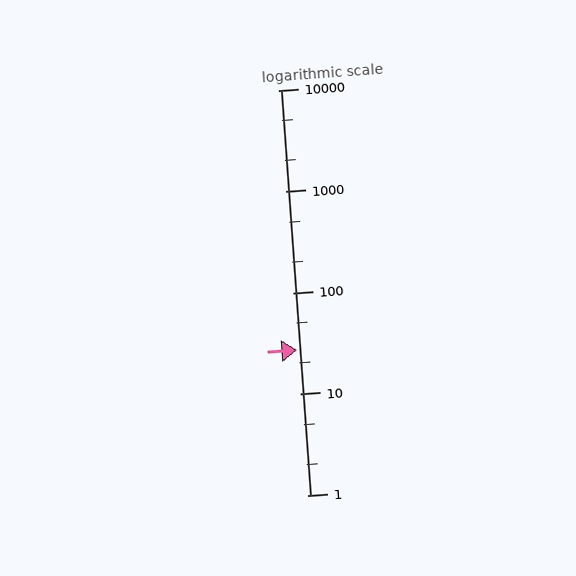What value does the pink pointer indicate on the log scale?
The pointer indicates approximately 27.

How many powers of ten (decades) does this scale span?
The scale spans 4 decades, from 1 to 10000.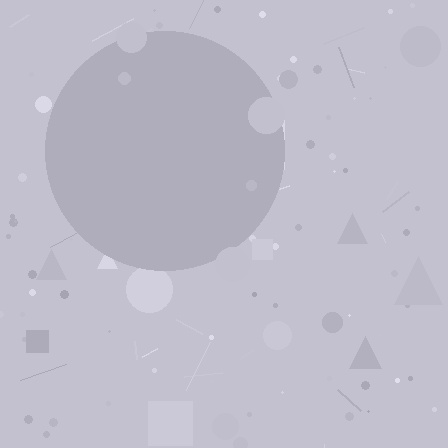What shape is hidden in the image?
A circle is hidden in the image.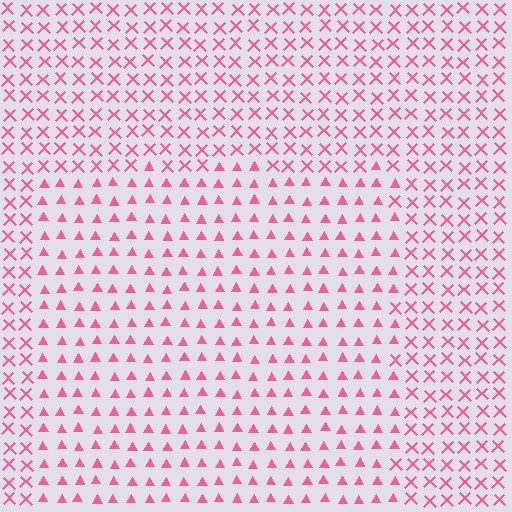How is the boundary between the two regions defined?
The boundary is defined by a change in element shape: triangles inside vs. X marks outside. All elements share the same color and spacing.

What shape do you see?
I see a rectangle.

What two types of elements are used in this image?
The image uses triangles inside the rectangle region and X marks outside it.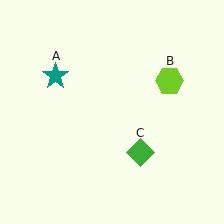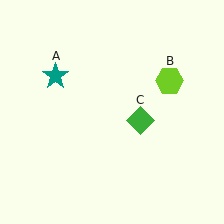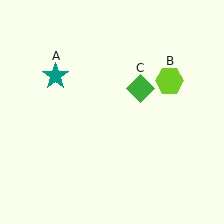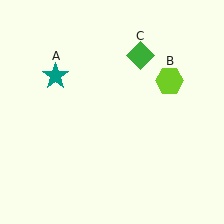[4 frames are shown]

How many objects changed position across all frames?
1 object changed position: green diamond (object C).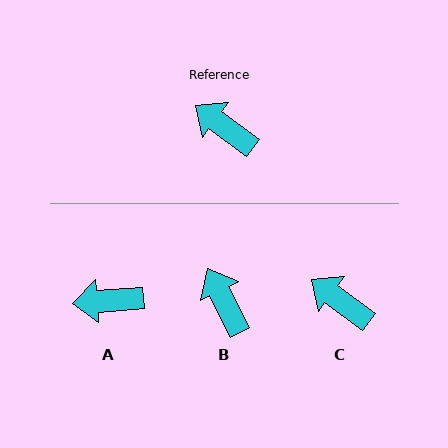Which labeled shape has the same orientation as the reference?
C.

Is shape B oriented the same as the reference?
No, it is off by about 26 degrees.